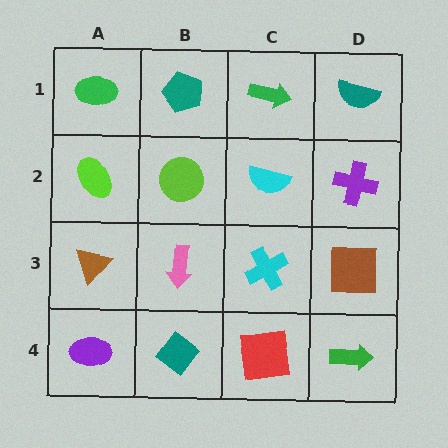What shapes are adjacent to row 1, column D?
A purple cross (row 2, column D), a green arrow (row 1, column C).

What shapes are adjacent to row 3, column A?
A lime ellipse (row 2, column A), a purple ellipse (row 4, column A), a pink arrow (row 3, column B).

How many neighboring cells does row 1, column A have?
2.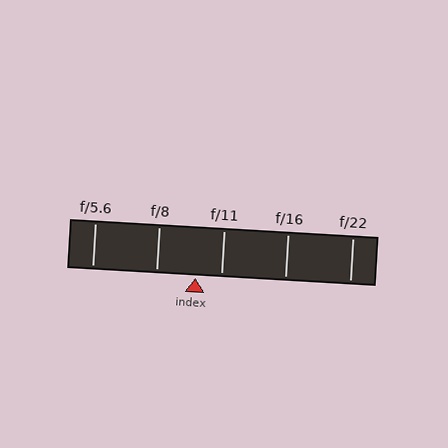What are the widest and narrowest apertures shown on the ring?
The widest aperture shown is f/5.6 and the narrowest is f/22.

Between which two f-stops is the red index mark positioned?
The index mark is between f/8 and f/11.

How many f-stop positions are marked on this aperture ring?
There are 5 f-stop positions marked.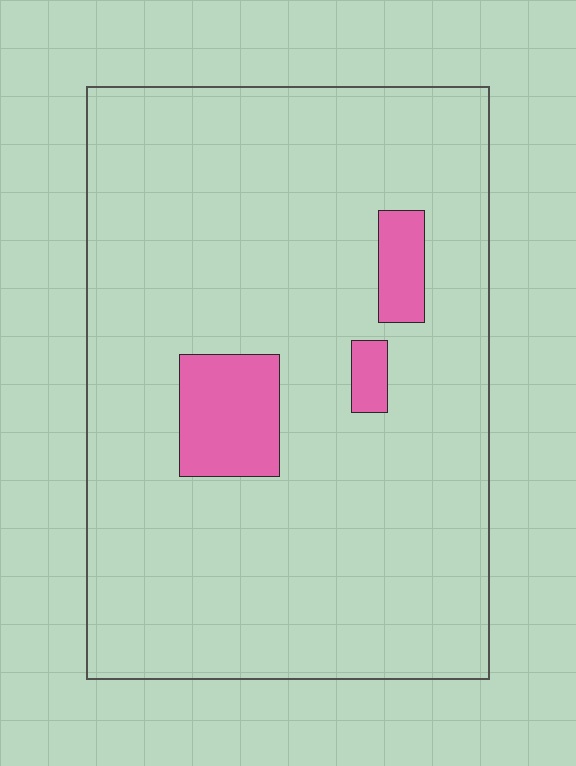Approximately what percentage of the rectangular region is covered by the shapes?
Approximately 10%.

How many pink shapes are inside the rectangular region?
3.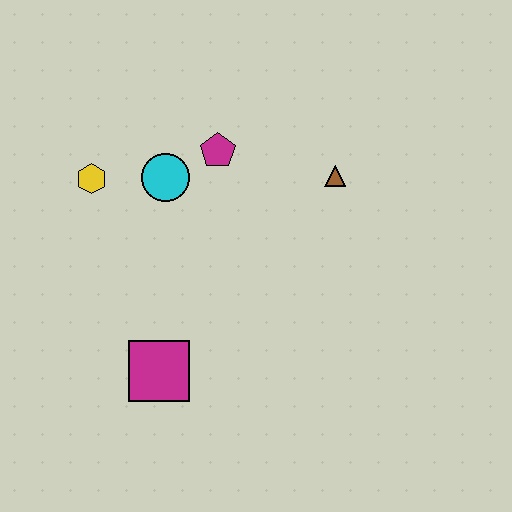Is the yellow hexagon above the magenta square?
Yes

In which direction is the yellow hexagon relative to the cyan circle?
The yellow hexagon is to the left of the cyan circle.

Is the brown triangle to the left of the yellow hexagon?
No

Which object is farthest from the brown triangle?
The magenta square is farthest from the brown triangle.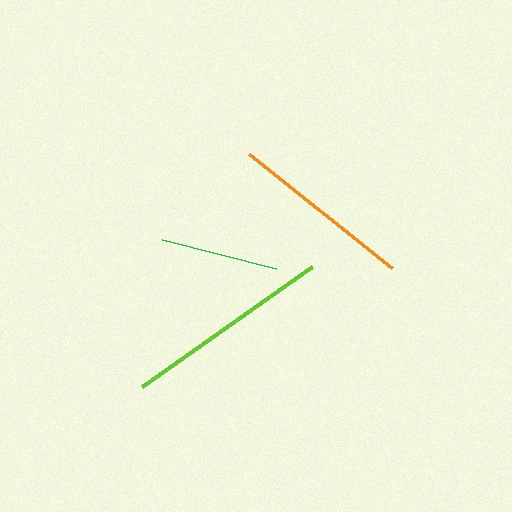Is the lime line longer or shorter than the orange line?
The lime line is longer than the orange line.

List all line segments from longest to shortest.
From longest to shortest: lime, orange, green.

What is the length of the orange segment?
The orange segment is approximately 183 pixels long.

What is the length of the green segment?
The green segment is approximately 118 pixels long.